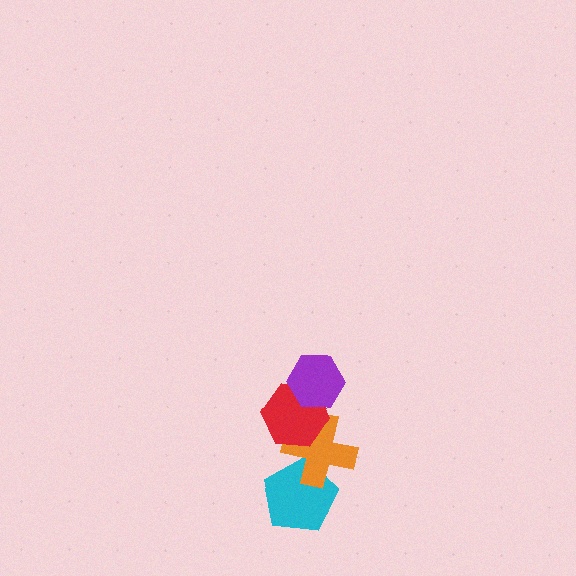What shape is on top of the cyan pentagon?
The orange cross is on top of the cyan pentagon.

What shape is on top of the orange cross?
The red hexagon is on top of the orange cross.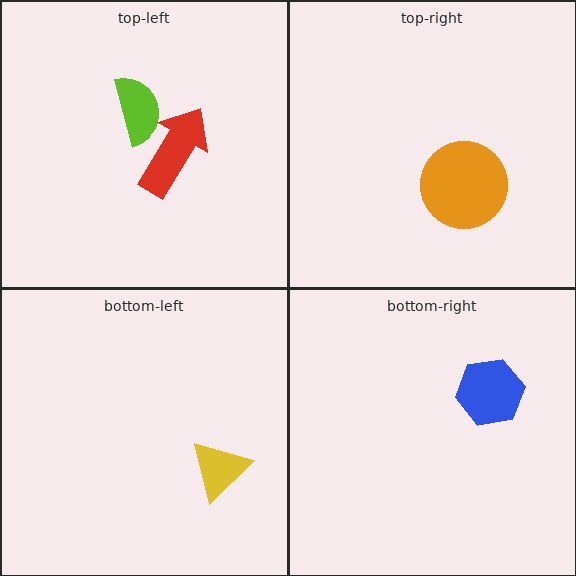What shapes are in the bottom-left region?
The yellow triangle.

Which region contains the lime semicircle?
The top-left region.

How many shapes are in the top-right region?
1.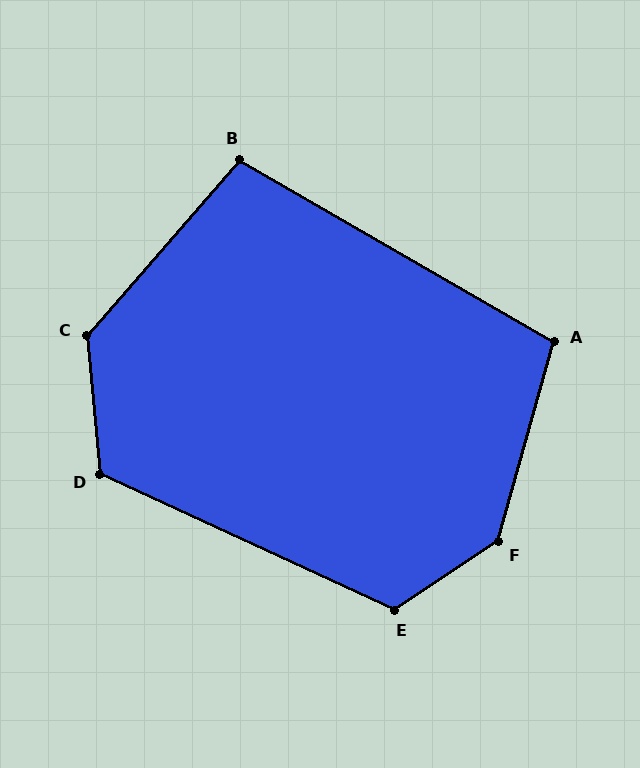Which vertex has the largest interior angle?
F, at approximately 139 degrees.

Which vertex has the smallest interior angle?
B, at approximately 101 degrees.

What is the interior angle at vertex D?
Approximately 120 degrees (obtuse).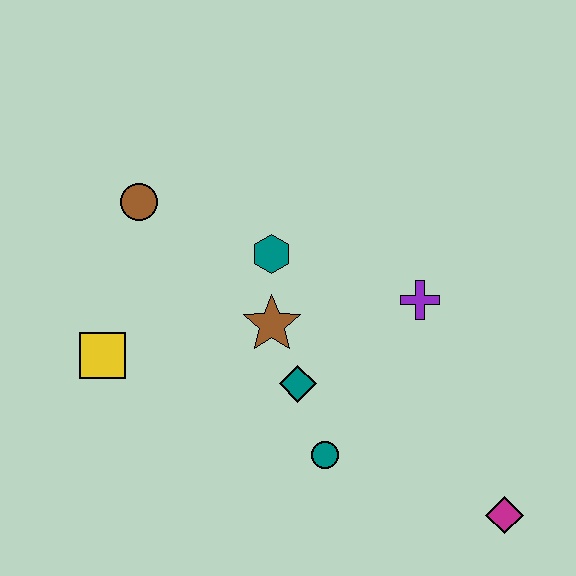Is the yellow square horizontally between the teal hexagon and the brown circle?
No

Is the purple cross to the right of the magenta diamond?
No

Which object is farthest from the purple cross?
The yellow square is farthest from the purple cross.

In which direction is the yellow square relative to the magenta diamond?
The yellow square is to the left of the magenta diamond.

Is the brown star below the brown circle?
Yes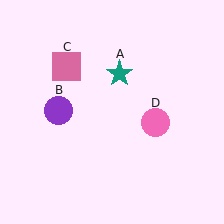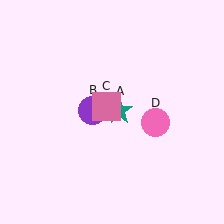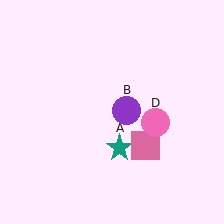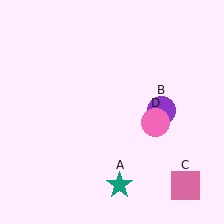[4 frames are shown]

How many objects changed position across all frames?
3 objects changed position: teal star (object A), purple circle (object B), pink square (object C).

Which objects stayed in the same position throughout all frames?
Pink circle (object D) remained stationary.